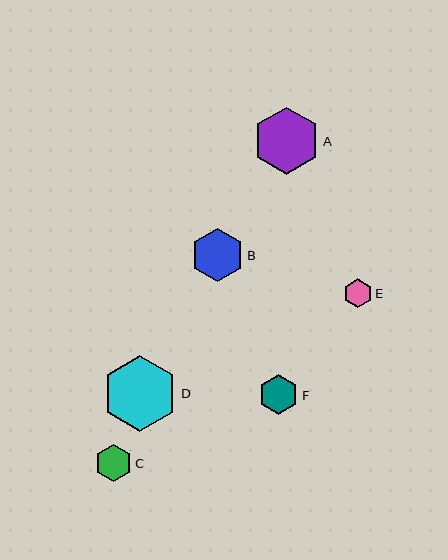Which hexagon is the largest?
Hexagon D is the largest with a size of approximately 76 pixels.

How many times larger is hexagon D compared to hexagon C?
Hexagon D is approximately 2.0 times the size of hexagon C.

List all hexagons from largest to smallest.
From largest to smallest: D, A, B, F, C, E.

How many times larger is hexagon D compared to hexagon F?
Hexagon D is approximately 1.9 times the size of hexagon F.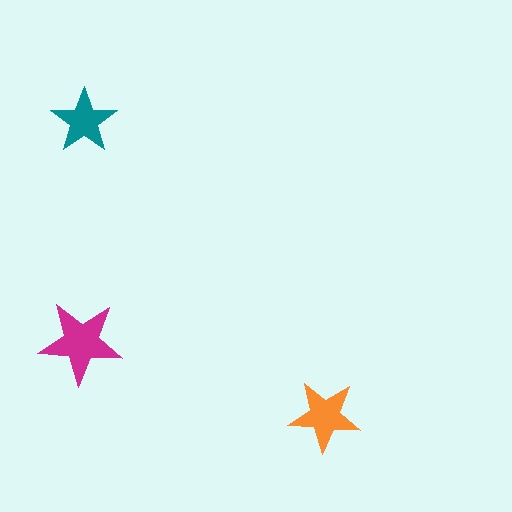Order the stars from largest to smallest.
the magenta one, the orange one, the teal one.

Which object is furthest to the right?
The orange star is rightmost.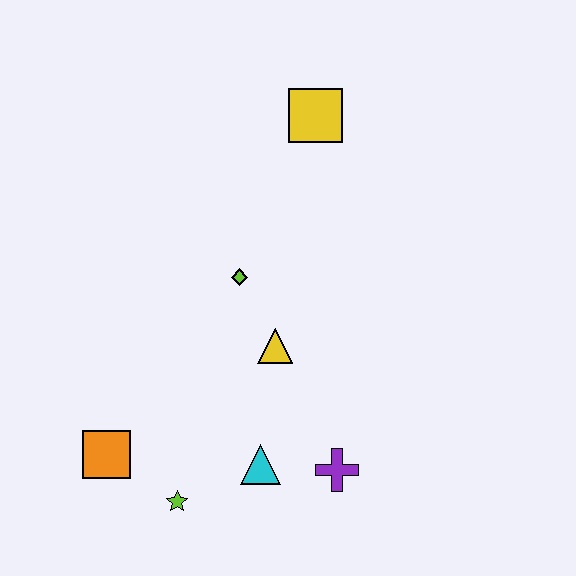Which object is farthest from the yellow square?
The lime star is farthest from the yellow square.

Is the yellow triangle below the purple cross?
No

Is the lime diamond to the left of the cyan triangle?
Yes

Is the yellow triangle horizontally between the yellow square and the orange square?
Yes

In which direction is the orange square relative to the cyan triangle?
The orange square is to the left of the cyan triangle.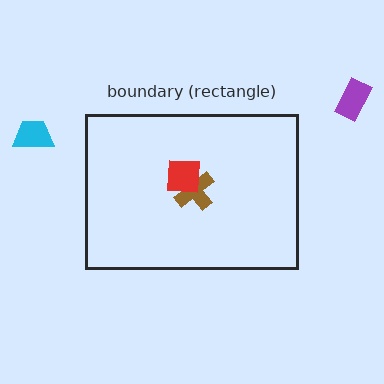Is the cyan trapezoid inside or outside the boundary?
Outside.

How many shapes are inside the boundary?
2 inside, 2 outside.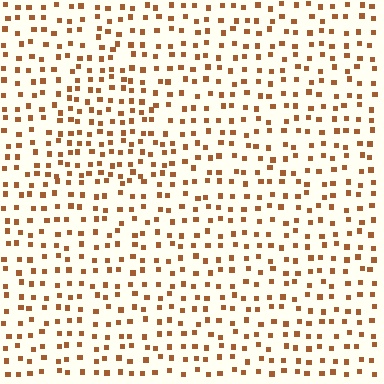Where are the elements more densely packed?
The elements are more densely packed inside the triangle boundary.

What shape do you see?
I see a triangle.